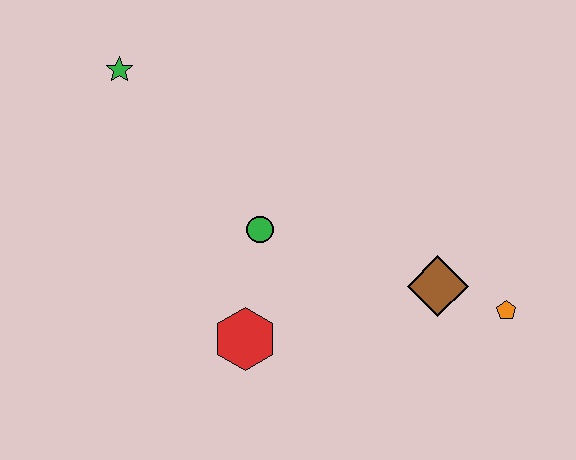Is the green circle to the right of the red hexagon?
Yes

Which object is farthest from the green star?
The orange pentagon is farthest from the green star.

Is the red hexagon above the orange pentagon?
No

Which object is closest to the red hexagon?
The green circle is closest to the red hexagon.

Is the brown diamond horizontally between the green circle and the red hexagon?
No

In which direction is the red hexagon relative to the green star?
The red hexagon is below the green star.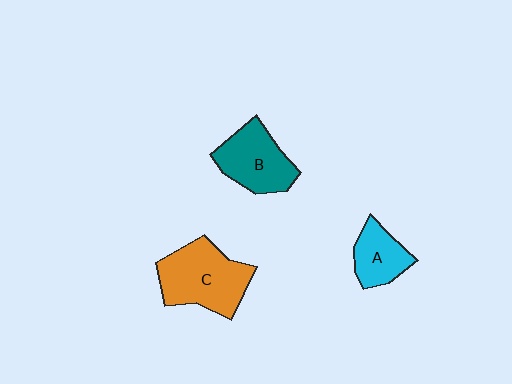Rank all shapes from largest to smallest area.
From largest to smallest: C (orange), B (teal), A (cyan).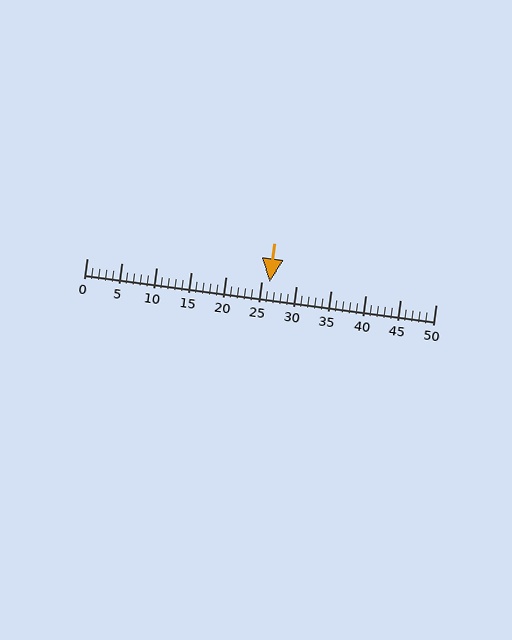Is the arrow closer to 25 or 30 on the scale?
The arrow is closer to 25.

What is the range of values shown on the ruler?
The ruler shows values from 0 to 50.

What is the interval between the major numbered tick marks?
The major tick marks are spaced 5 units apart.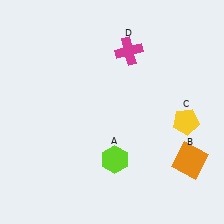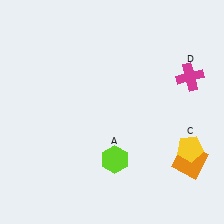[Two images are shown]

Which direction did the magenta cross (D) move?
The magenta cross (D) moved right.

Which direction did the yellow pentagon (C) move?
The yellow pentagon (C) moved down.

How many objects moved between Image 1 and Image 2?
2 objects moved between the two images.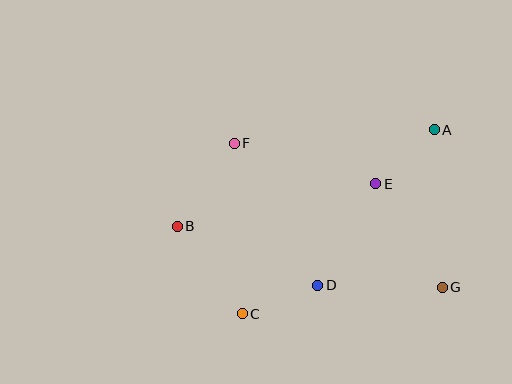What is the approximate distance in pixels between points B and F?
The distance between B and F is approximately 100 pixels.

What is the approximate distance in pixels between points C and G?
The distance between C and G is approximately 201 pixels.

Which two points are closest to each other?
Points A and E are closest to each other.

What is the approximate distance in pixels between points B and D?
The distance between B and D is approximately 153 pixels.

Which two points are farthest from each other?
Points A and B are farthest from each other.